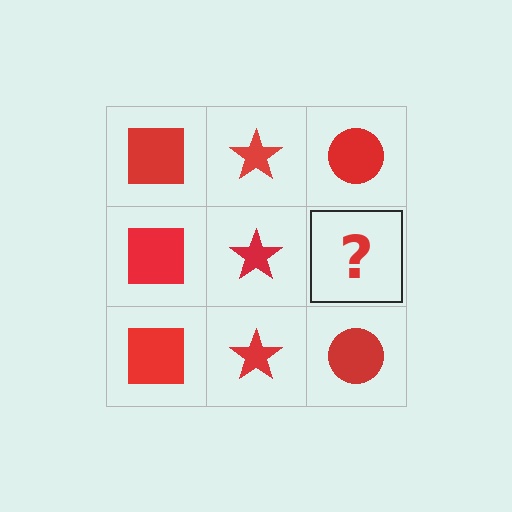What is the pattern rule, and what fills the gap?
The rule is that each column has a consistent shape. The gap should be filled with a red circle.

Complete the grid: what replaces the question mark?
The question mark should be replaced with a red circle.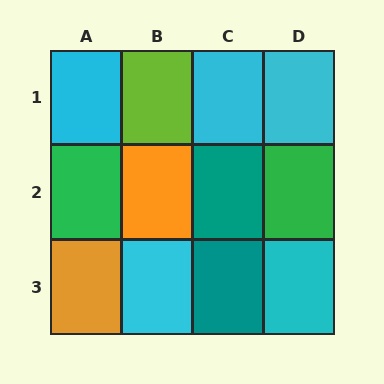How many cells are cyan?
5 cells are cyan.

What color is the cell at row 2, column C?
Teal.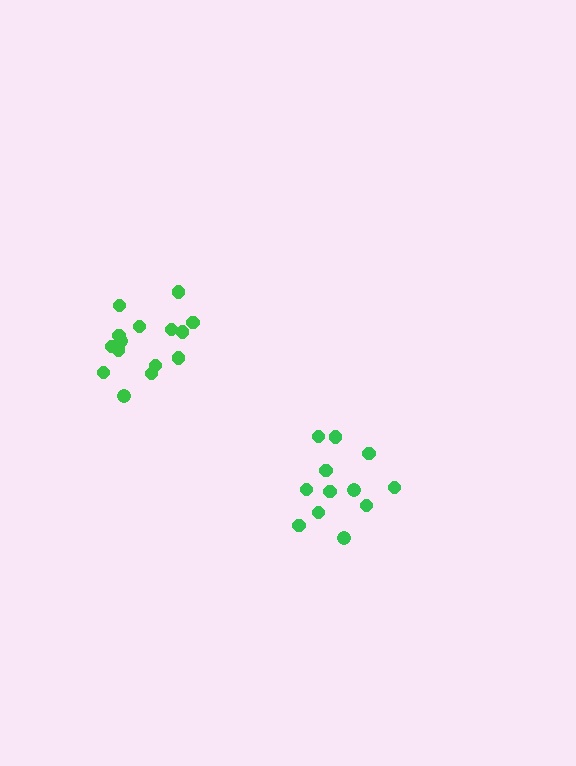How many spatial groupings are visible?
There are 2 spatial groupings.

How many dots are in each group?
Group 1: 12 dots, Group 2: 16 dots (28 total).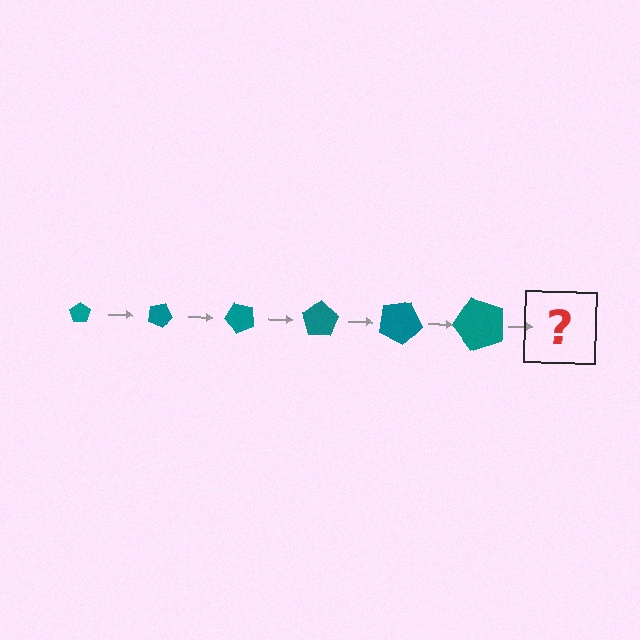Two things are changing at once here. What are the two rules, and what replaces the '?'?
The two rules are that the pentagon grows larger each step and it rotates 25 degrees each step. The '?' should be a pentagon, larger than the previous one and rotated 150 degrees from the start.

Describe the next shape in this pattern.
It should be a pentagon, larger than the previous one and rotated 150 degrees from the start.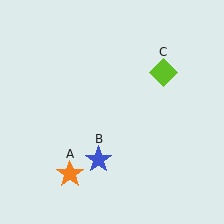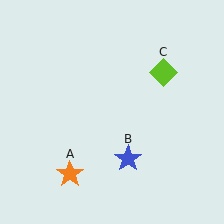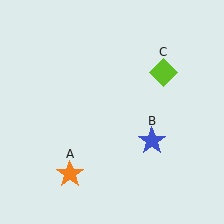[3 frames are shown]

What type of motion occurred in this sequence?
The blue star (object B) rotated counterclockwise around the center of the scene.